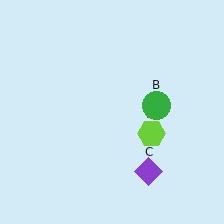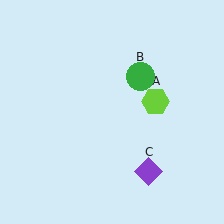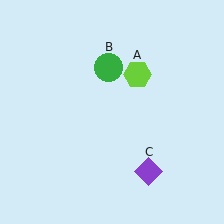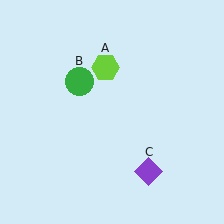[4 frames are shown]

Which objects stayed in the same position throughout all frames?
Purple diamond (object C) remained stationary.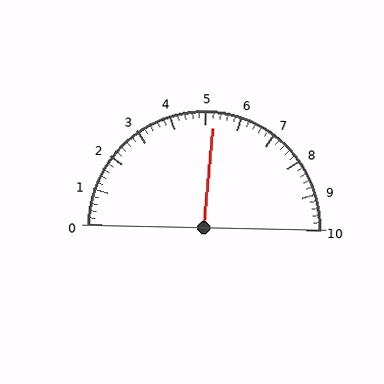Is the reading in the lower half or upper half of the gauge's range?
The reading is in the upper half of the range (0 to 10).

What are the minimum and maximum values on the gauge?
The gauge ranges from 0 to 10.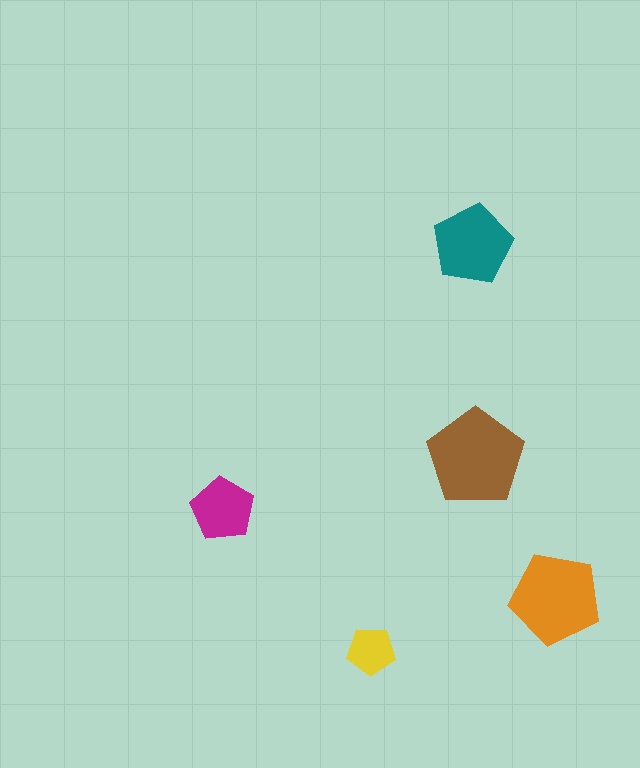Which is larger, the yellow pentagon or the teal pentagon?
The teal one.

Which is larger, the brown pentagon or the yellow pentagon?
The brown one.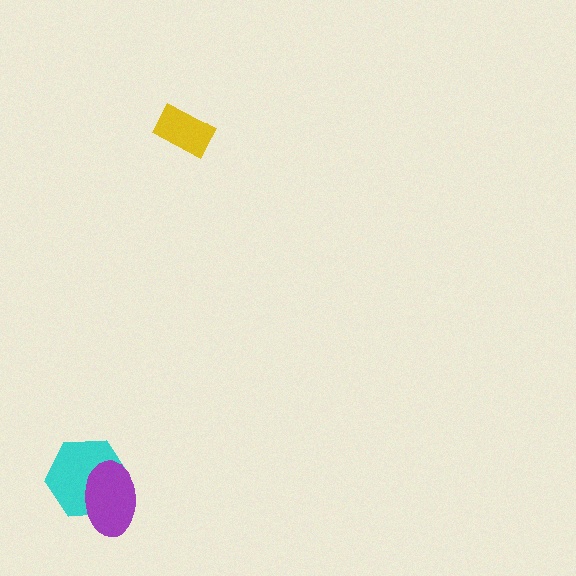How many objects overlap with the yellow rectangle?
0 objects overlap with the yellow rectangle.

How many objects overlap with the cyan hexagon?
1 object overlaps with the cyan hexagon.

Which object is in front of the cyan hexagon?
The purple ellipse is in front of the cyan hexagon.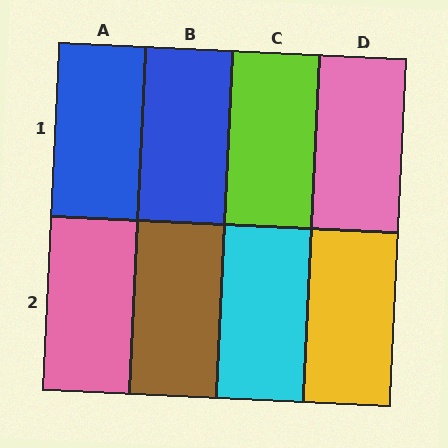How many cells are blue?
2 cells are blue.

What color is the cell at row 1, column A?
Blue.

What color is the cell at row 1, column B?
Blue.